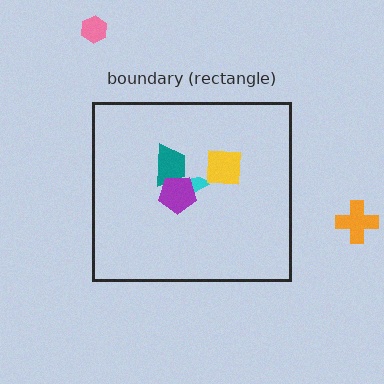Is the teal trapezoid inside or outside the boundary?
Inside.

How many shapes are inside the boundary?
4 inside, 2 outside.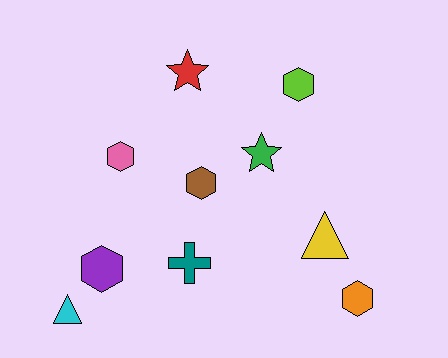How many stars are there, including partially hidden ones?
There are 2 stars.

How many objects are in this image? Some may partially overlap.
There are 10 objects.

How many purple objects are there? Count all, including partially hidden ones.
There is 1 purple object.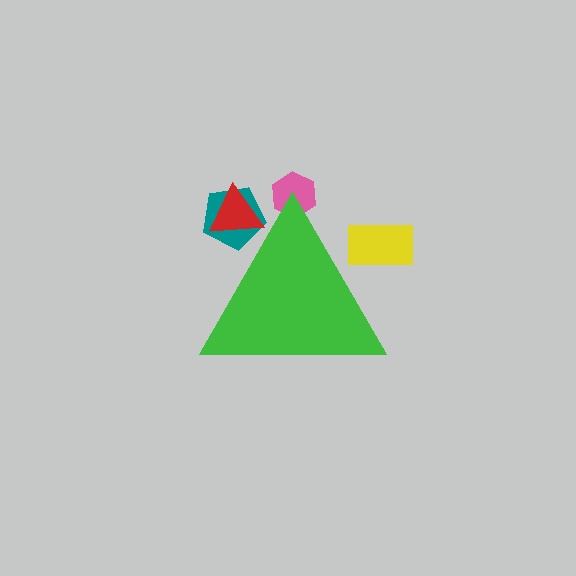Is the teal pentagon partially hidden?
Yes, the teal pentagon is partially hidden behind the green triangle.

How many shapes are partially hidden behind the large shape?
4 shapes are partially hidden.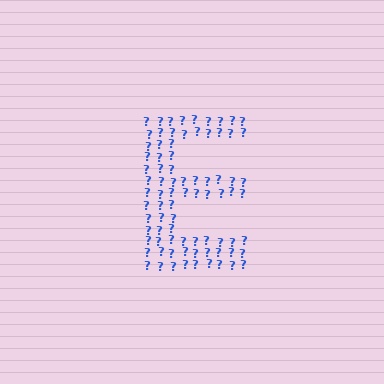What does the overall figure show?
The overall figure shows the letter E.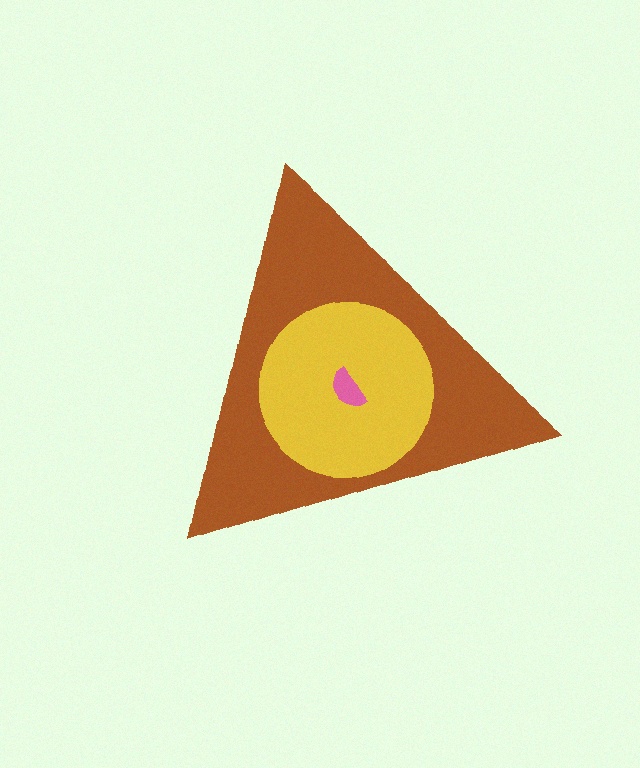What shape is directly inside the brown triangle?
The yellow circle.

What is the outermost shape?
The brown triangle.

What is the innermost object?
The pink semicircle.